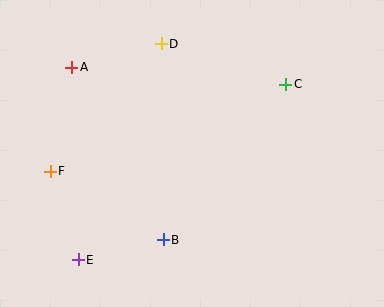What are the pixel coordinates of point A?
Point A is at (72, 67).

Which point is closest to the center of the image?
Point B at (163, 240) is closest to the center.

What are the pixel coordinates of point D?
Point D is at (161, 44).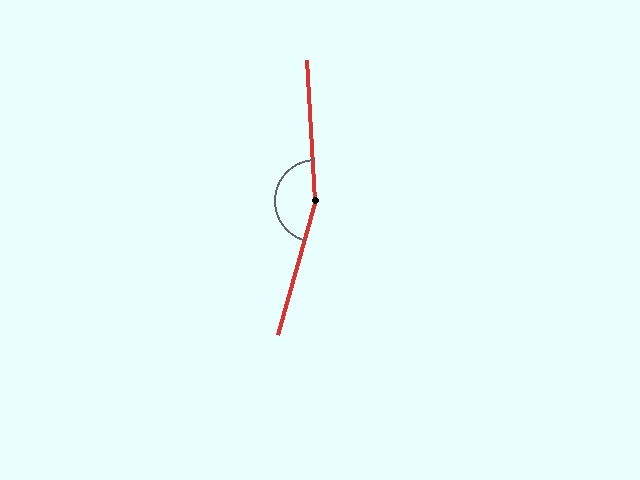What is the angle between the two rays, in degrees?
Approximately 161 degrees.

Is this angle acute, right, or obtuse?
It is obtuse.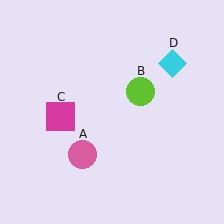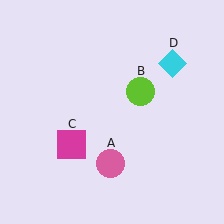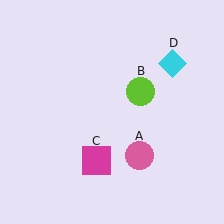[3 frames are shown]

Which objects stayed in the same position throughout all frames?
Lime circle (object B) and cyan diamond (object D) remained stationary.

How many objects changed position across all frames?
2 objects changed position: pink circle (object A), magenta square (object C).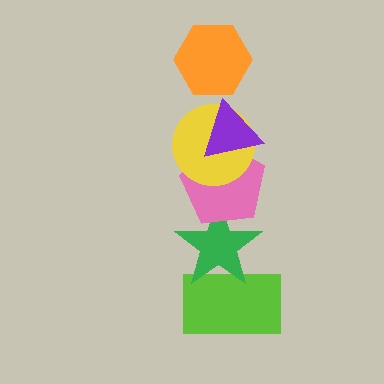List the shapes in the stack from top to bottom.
From top to bottom: the orange hexagon, the purple triangle, the yellow circle, the pink pentagon, the green star, the lime rectangle.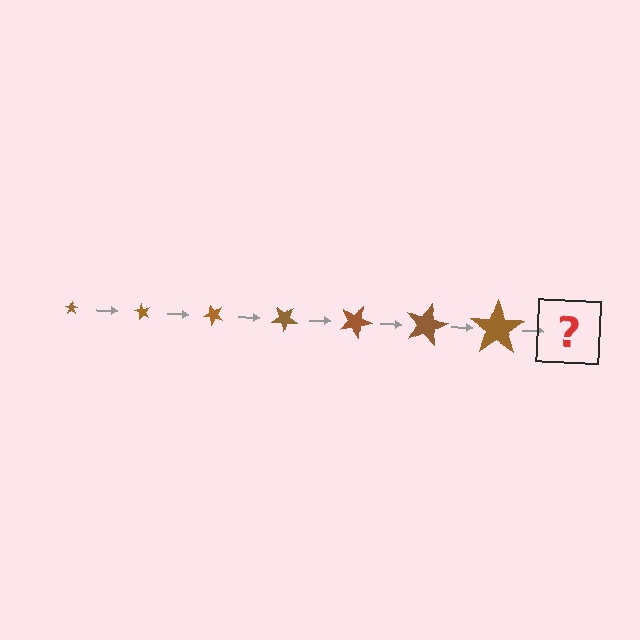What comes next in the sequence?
The next element should be a star, larger than the previous one and rotated 420 degrees from the start.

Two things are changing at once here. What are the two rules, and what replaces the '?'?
The two rules are that the star grows larger each step and it rotates 60 degrees each step. The '?' should be a star, larger than the previous one and rotated 420 degrees from the start.